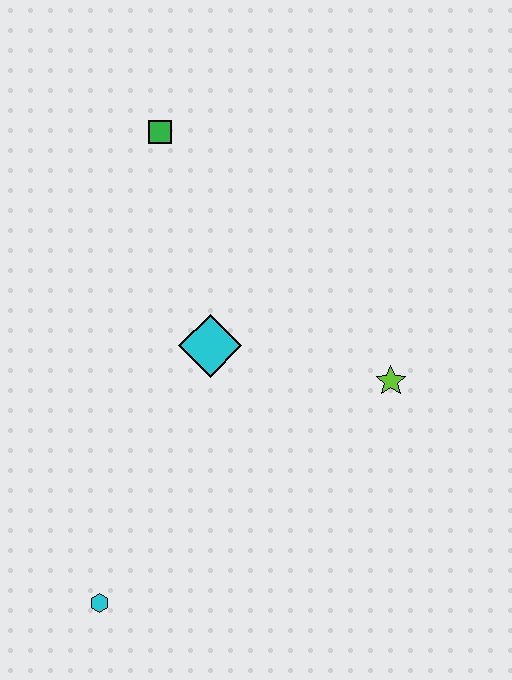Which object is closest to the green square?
The cyan diamond is closest to the green square.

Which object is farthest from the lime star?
The cyan hexagon is farthest from the lime star.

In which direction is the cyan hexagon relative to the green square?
The cyan hexagon is below the green square.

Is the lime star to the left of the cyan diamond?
No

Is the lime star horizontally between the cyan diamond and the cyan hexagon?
No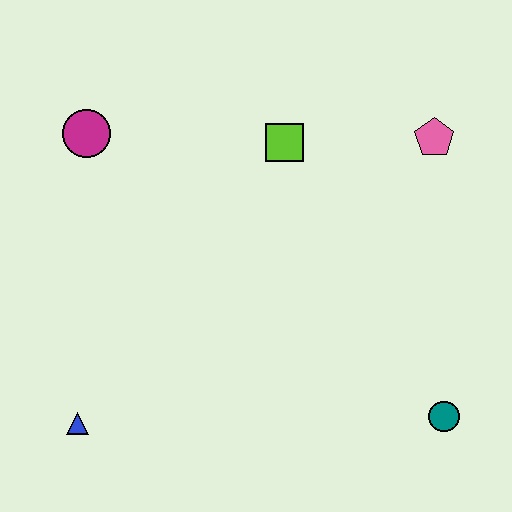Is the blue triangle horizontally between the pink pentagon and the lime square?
No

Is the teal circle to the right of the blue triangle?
Yes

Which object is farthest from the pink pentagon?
The blue triangle is farthest from the pink pentagon.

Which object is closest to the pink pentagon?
The lime square is closest to the pink pentagon.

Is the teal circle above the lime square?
No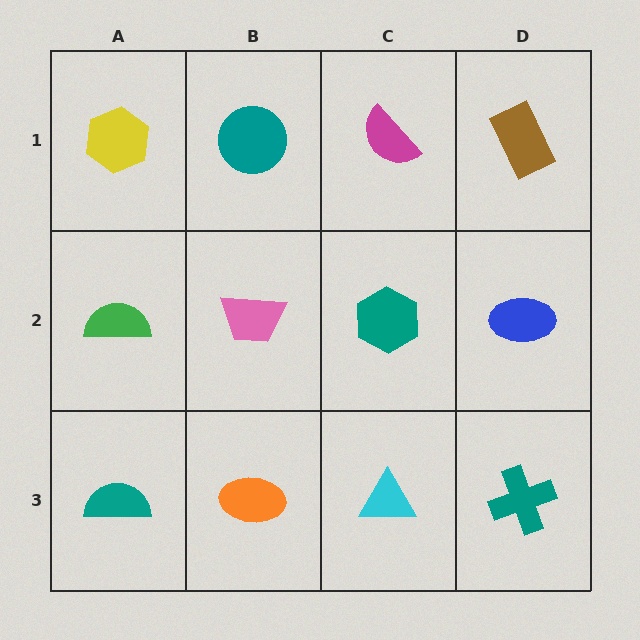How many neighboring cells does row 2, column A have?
3.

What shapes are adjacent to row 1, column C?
A teal hexagon (row 2, column C), a teal circle (row 1, column B), a brown rectangle (row 1, column D).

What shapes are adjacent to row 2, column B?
A teal circle (row 1, column B), an orange ellipse (row 3, column B), a green semicircle (row 2, column A), a teal hexagon (row 2, column C).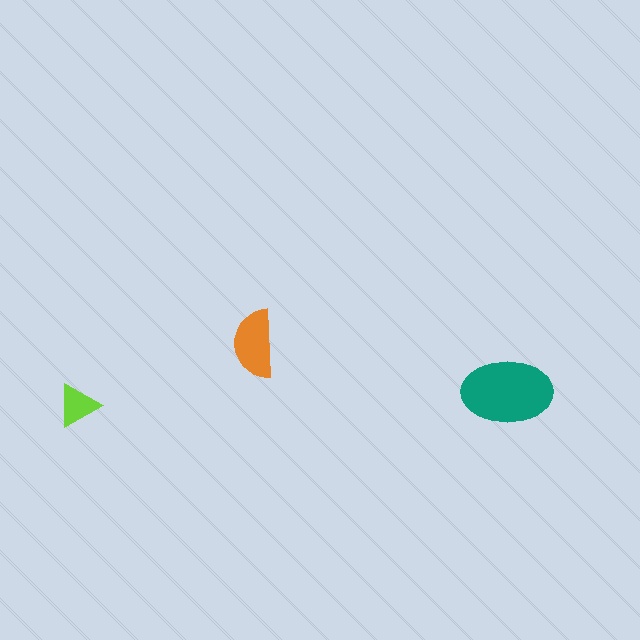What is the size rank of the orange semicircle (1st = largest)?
2nd.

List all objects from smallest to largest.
The lime triangle, the orange semicircle, the teal ellipse.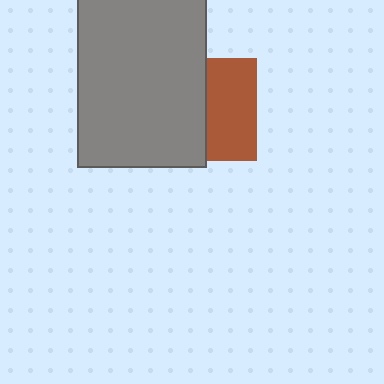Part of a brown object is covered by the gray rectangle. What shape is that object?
It is a square.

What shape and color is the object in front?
The object in front is a gray rectangle.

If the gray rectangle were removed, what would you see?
You would see the complete brown square.